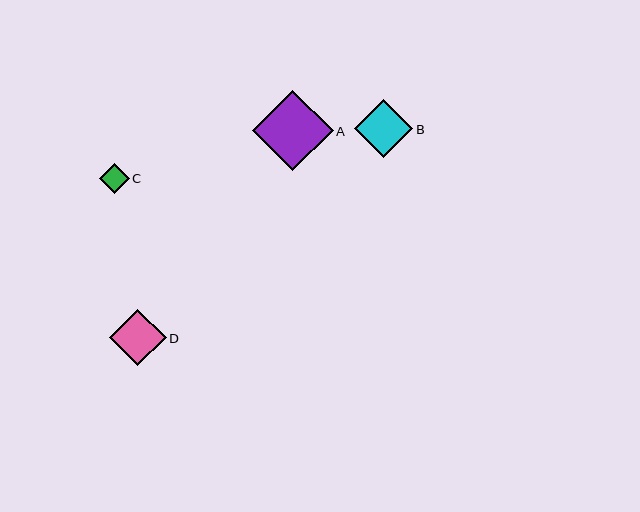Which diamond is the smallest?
Diamond C is the smallest with a size of approximately 29 pixels.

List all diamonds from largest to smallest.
From largest to smallest: A, B, D, C.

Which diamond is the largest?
Diamond A is the largest with a size of approximately 80 pixels.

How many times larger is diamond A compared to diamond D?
Diamond A is approximately 1.4 times the size of diamond D.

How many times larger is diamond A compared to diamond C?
Diamond A is approximately 2.7 times the size of diamond C.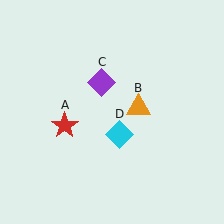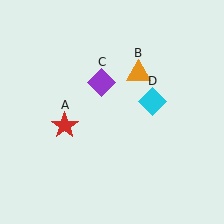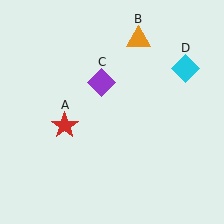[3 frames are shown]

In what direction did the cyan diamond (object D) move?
The cyan diamond (object D) moved up and to the right.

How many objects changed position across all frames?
2 objects changed position: orange triangle (object B), cyan diamond (object D).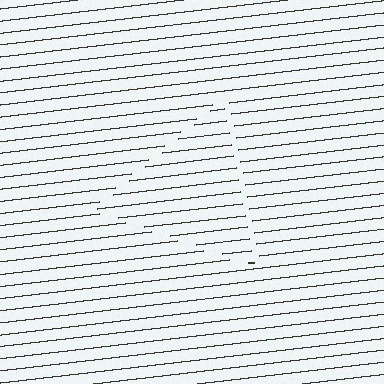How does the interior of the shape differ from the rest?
The interior of the shape contains the same grating, shifted by half a period — the contour is defined by the phase discontinuity where line-ends from the inner and outer gratings abut.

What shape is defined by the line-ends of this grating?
An illusory triangle. The interior of the shape contains the same grating, shifted by half a period — the contour is defined by the phase discontinuity where line-ends from the inner and outer gratings abut.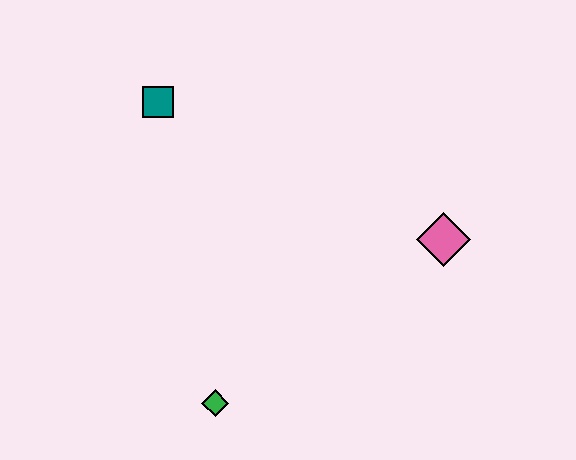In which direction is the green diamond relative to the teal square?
The green diamond is below the teal square.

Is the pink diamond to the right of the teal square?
Yes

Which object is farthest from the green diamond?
The teal square is farthest from the green diamond.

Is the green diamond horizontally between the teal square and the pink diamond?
Yes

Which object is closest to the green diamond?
The pink diamond is closest to the green diamond.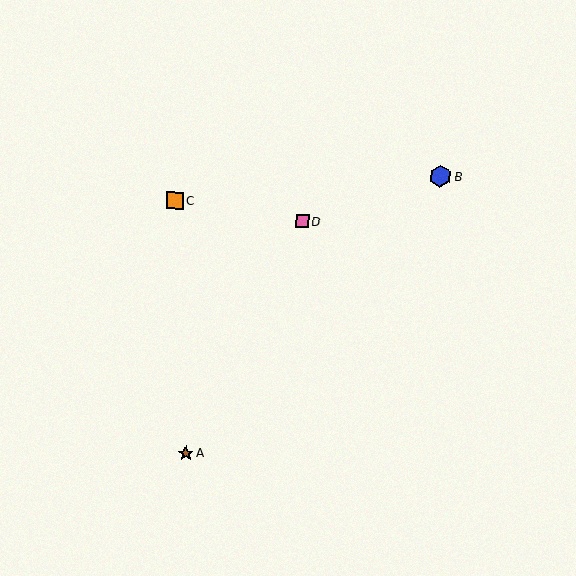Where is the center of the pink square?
The center of the pink square is at (302, 222).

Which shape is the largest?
The blue hexagon (labeled B) is the largest.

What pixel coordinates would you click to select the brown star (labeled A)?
Click at (186, 453) to select the brown star A.